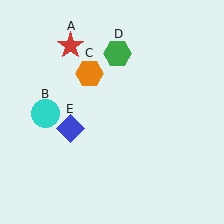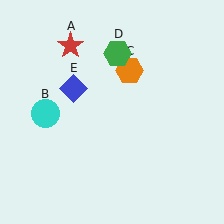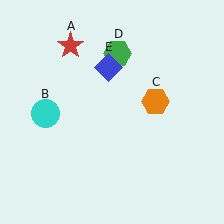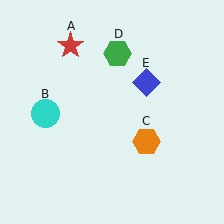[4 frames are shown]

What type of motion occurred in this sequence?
The orange hexagon (object C), blue diamond (object E) rotated clockwise around the center of the scene.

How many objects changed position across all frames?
2 objects changed position: orange hexagon (object C), blue diamond (object E).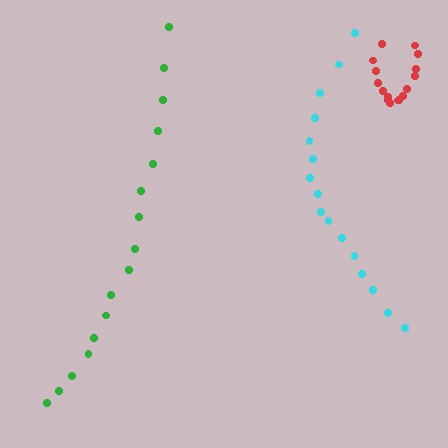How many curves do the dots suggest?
There are 3 distinct paths.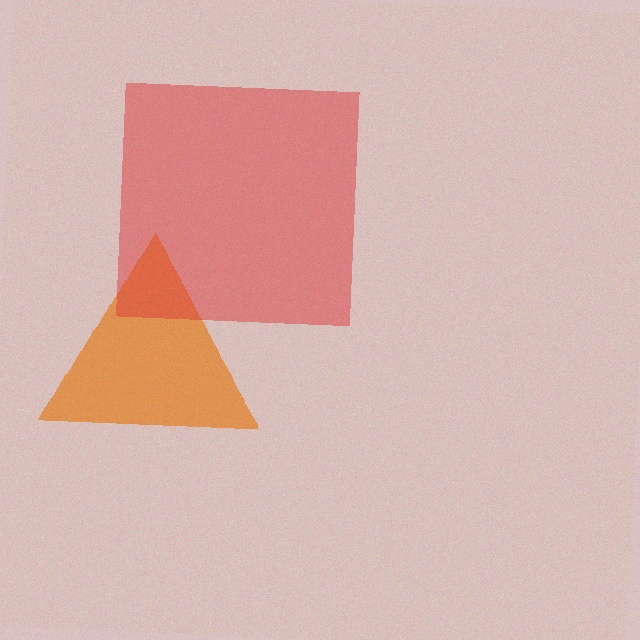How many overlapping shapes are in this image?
There are 2 overlapping shapes in the image.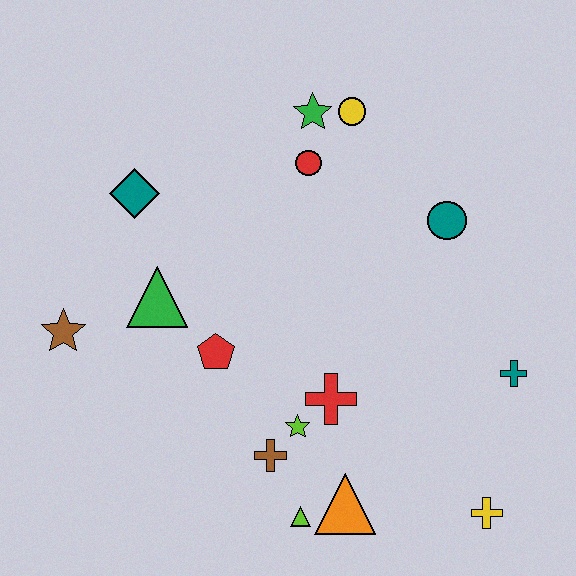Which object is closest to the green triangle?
The red pentagon is closest to the green triangle.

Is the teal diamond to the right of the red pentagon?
No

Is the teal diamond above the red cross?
Yes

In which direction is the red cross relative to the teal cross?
The red cross is to the left of the teal cross.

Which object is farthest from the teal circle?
The brown star is farthest from the teal circle.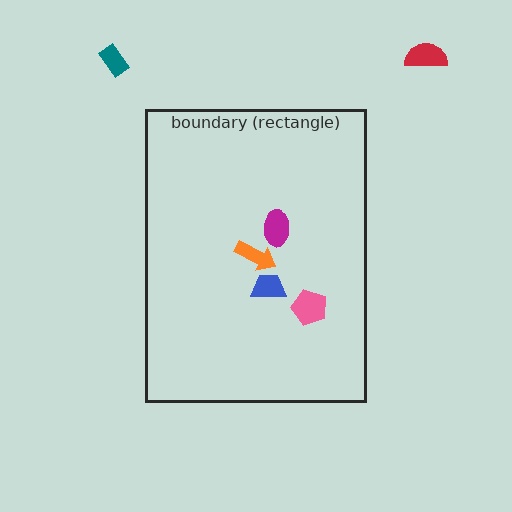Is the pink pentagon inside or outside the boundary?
Inside.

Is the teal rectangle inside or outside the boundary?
Outside.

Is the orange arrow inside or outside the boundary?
Inside.